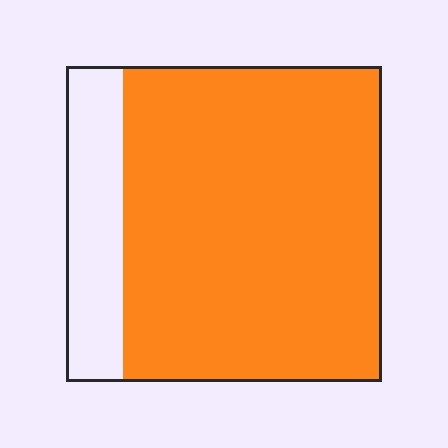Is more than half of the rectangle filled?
Yes.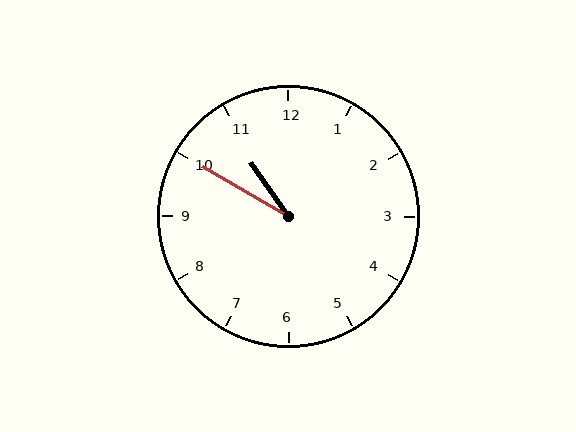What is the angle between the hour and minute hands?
Approximately 25 degrees.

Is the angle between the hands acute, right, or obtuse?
It is acute.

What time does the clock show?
10:50.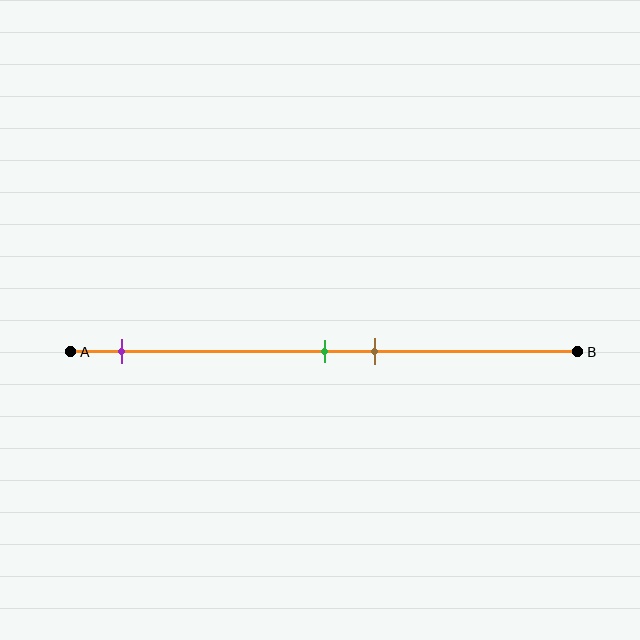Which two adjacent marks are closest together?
The green and brown marks are the closest adjacent pair.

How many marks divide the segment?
There are 3 marks dividing the segment.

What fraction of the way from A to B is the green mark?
The green mark is approximately 50% (0.5) of the way from A to B.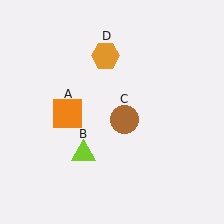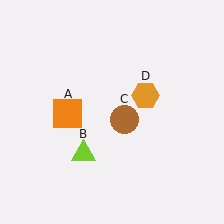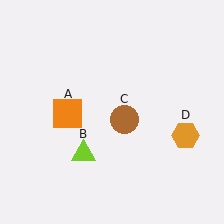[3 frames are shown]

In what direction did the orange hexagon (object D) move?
The orange hexagon (object D) moved down and to the right.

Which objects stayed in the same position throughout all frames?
Orange square (object A) and lime triangle (object B) and brown circle (object C) remained stationary.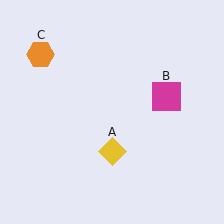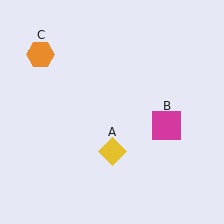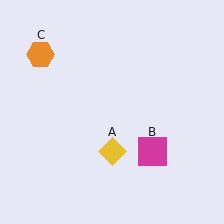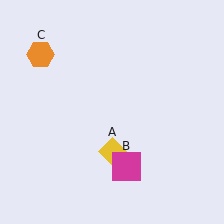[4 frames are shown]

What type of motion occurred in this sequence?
The magenta square (object B) rotated clockwise around the center of the scene.